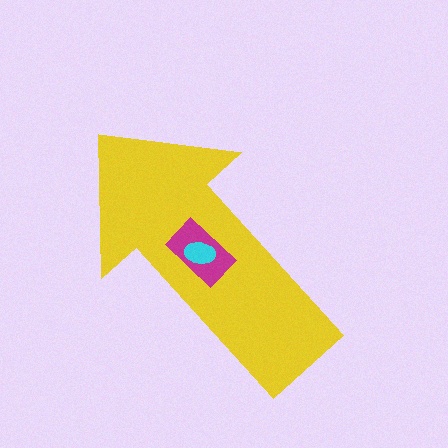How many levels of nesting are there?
3.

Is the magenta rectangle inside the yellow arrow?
Yes.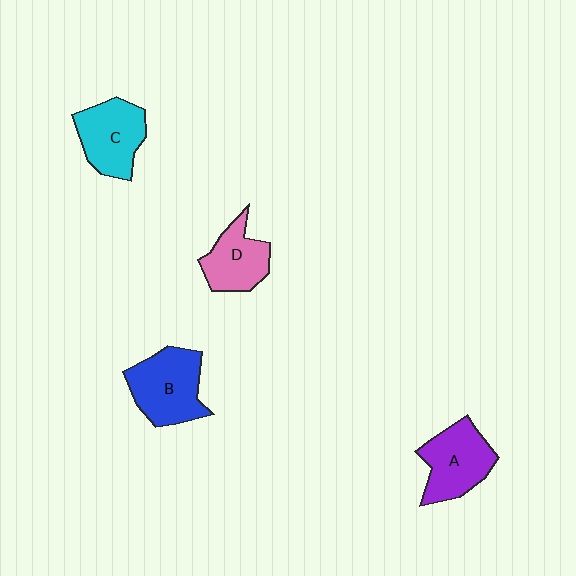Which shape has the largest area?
Shape B (blue).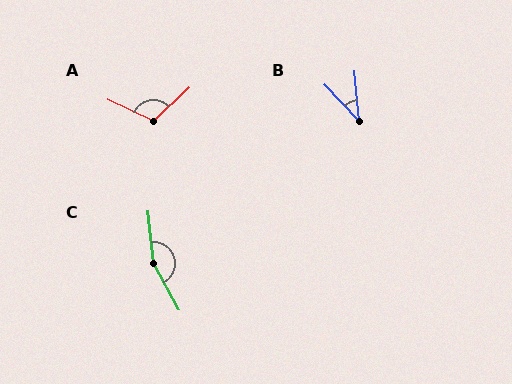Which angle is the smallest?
B, at approximately 38 degrees.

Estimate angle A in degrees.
Approximately 112 degrees.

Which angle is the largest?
C, at approximately 157 degrees.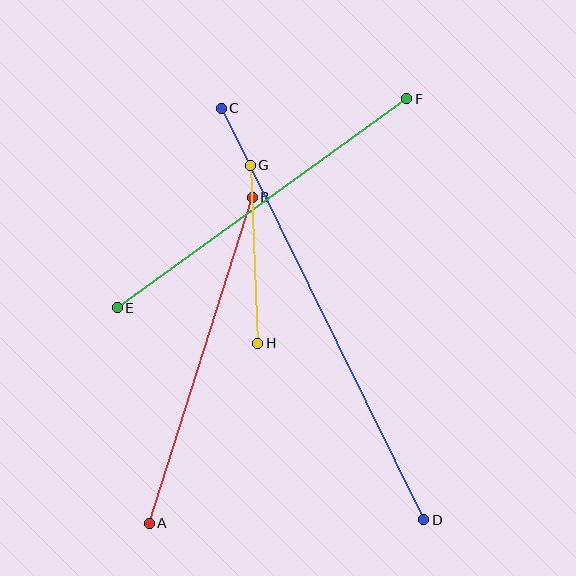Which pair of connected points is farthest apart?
Points C and D are farthest apart.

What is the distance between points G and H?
The distance is approximately 178 pixels.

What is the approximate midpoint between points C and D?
The midpoint is at approximately (322, 314) pixels.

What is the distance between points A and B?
The distance is approximately 342 pixels.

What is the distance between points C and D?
The distance is approximately 459 pixels.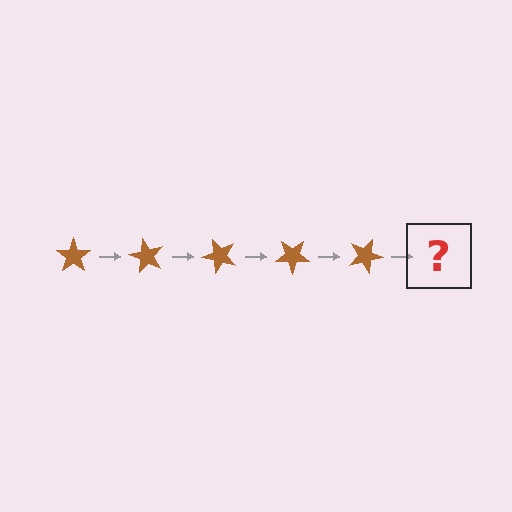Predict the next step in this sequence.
The next step is a brown star rotated 300 degrees.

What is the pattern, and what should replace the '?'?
The pattern is that the star rotates 60 degrees each step. The '?' should be a brown star rotated 300 degrees.